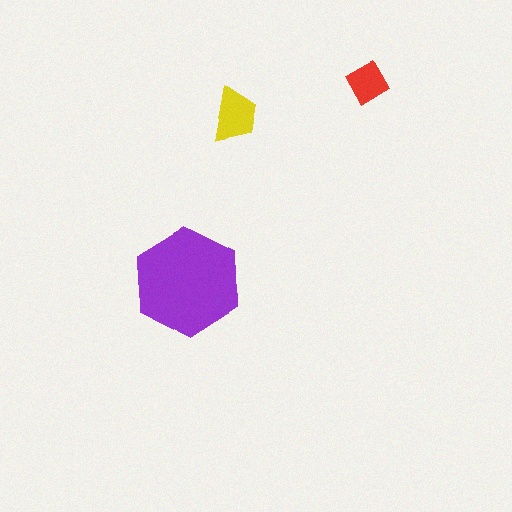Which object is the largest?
The purple hexagon.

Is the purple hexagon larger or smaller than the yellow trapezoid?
Larger.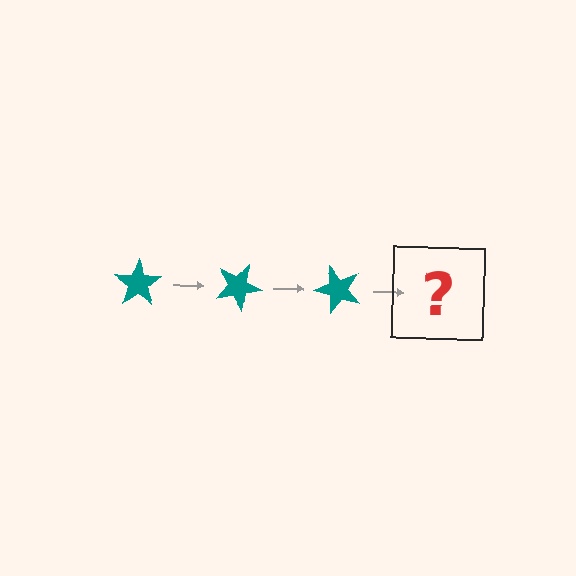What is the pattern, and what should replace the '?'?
The pattern is that the star rotates 25 degrees each step. The '?' should be a teal star rotated 75 degrees.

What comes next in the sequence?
The next element should be a teal star rotated 75 degrees.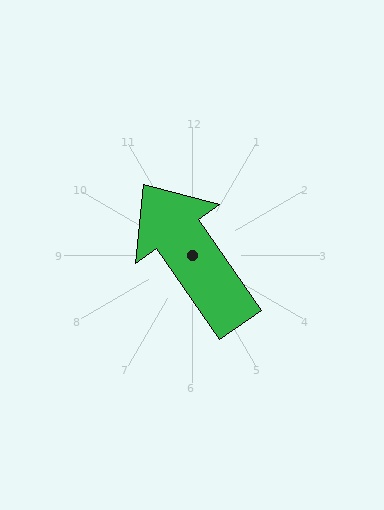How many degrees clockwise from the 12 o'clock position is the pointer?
Approximately 325 degrees.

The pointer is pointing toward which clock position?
Roughly 11 o'clock.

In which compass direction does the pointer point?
Northwest.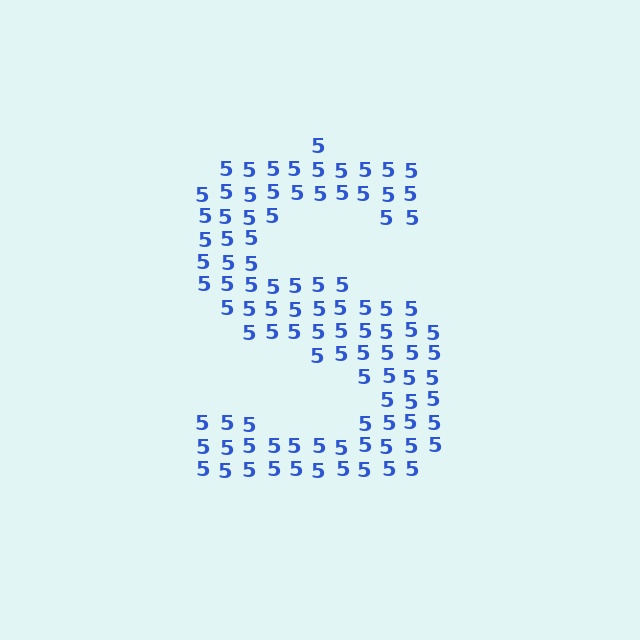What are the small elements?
The small elements are digit 5's.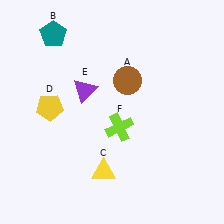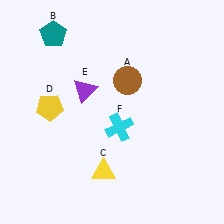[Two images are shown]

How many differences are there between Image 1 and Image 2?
There is 1 difference between the two images.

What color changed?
The cross (F) changed from lime in Image 1 to cyan in Image 2.